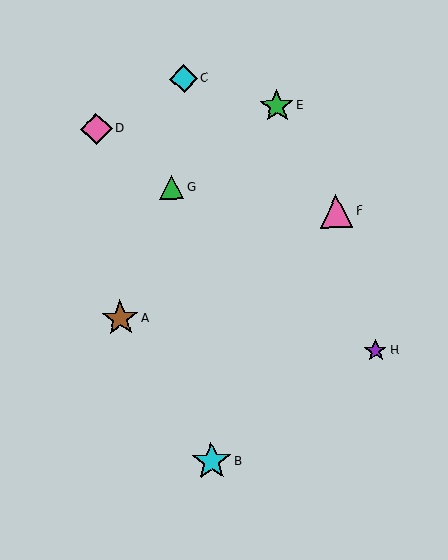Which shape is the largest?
The cyan star (labeled B) is the largest.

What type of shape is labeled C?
Shape C is a cyan diamond.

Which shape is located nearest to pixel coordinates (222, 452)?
The cyan star (labeled B) at (212, 461) is nearest to that location.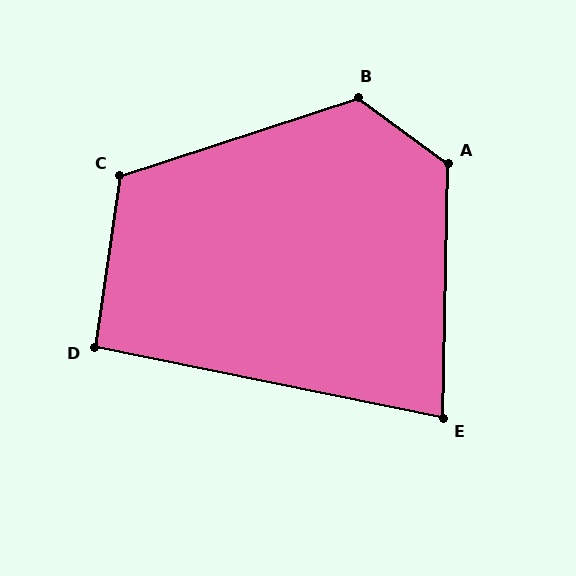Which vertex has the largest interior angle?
B, at approximately 126 degrees.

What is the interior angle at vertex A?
Approximately 125 degrees (obtuse).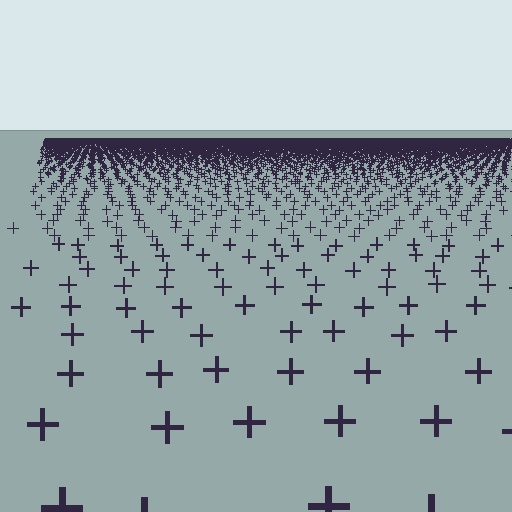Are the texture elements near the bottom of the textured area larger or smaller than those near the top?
Larger. Near the bottom, elements are closer to the viewer and appear at a bigger on-screen size.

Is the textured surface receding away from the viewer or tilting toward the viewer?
The surface is receding away from the viewer. Texture elements get smaller and denser toward the top.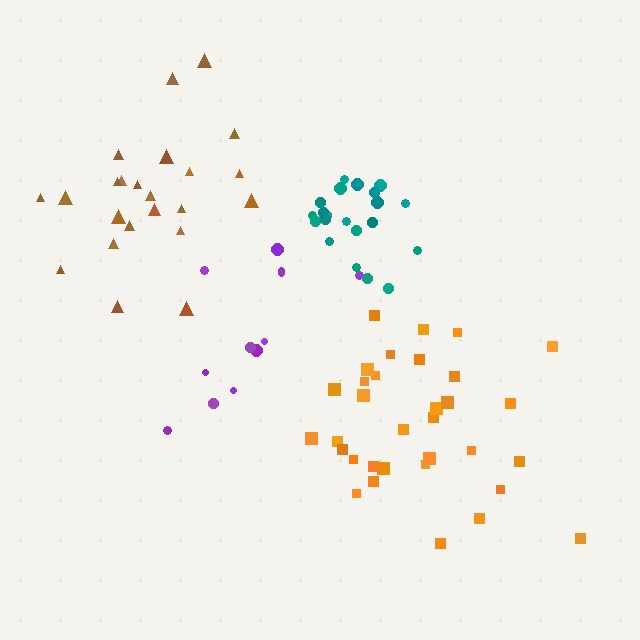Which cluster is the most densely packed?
Teal.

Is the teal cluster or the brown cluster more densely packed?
Teal.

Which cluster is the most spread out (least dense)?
Purple.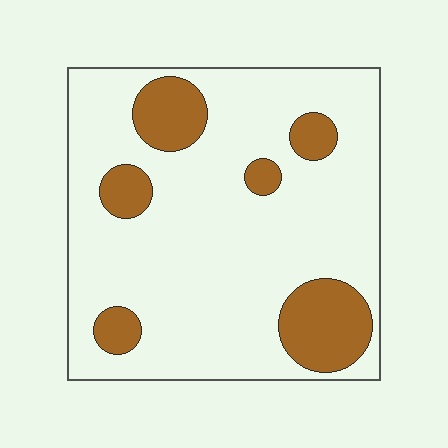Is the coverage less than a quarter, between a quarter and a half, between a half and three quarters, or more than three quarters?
Less than a quarter.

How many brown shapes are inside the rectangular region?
6.